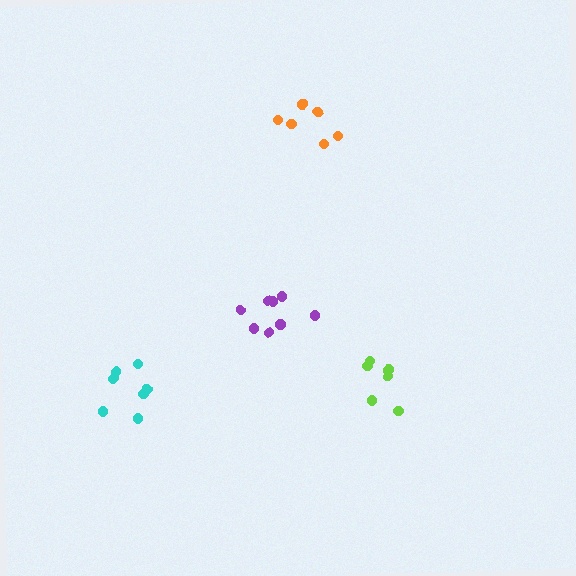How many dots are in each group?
Group 1: 6 dots, Group 2: 8 dots, Group 3: 7 dots, Group 4: 6 dots (27 total).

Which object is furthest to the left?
The cyan cluster is leftmost.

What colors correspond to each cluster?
The clusters are colored: orange, purple, cyan, lime.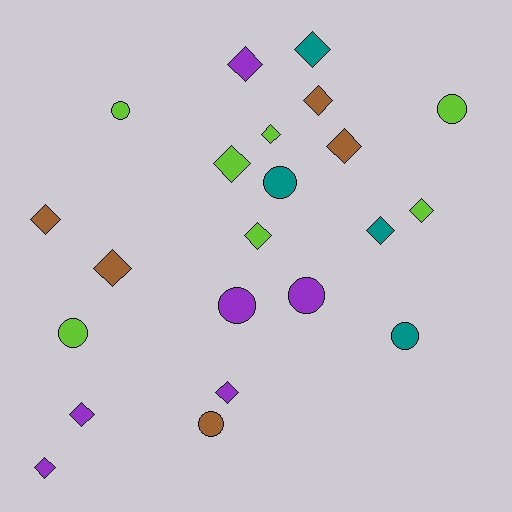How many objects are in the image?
There are 22 objects.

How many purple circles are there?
There are 2 purple circles.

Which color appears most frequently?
Lime, with 7 objects.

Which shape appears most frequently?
Diamond, with 14 objects.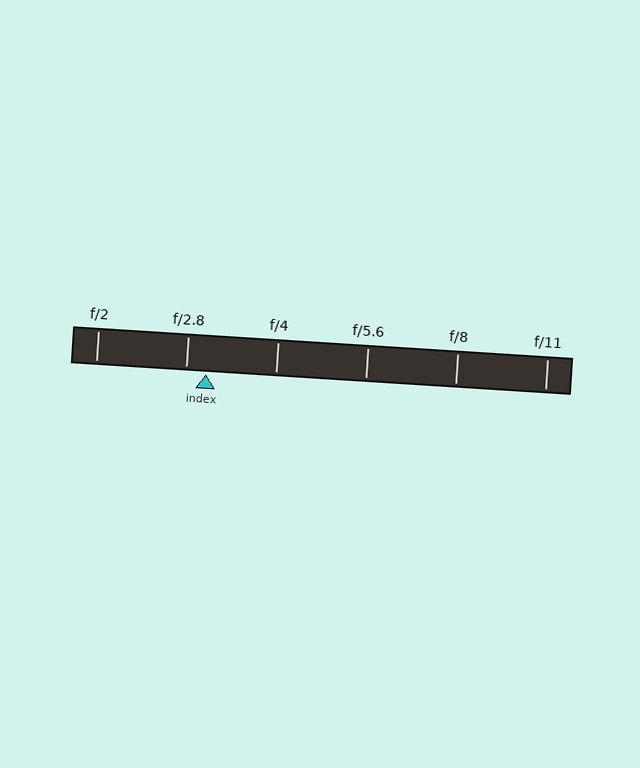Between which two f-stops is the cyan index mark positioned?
The index mark is between f/2.8 and f/4.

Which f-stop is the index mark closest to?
The index mark is closest to f/2.8.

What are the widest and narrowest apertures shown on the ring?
The widest aperture shown is f/2 and the narrowest is f/11.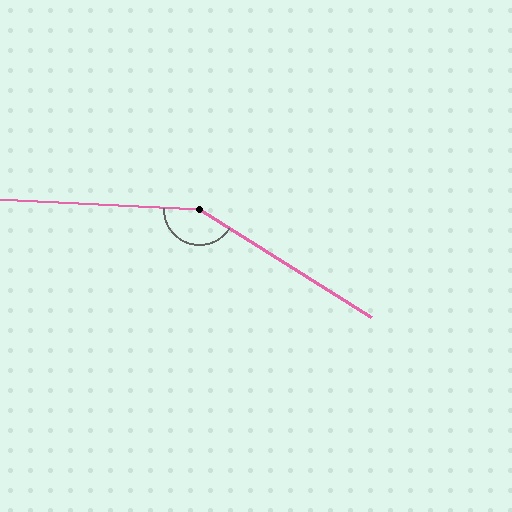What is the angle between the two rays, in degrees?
Approximately 151 degrees.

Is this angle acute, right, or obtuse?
It is obtuse.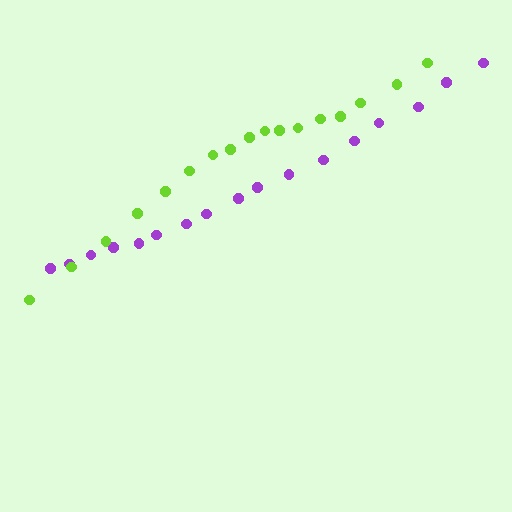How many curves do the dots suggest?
There are 2 distinct paths.